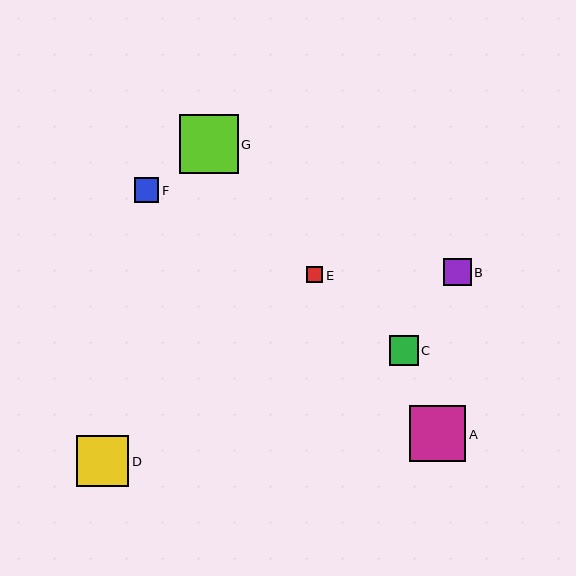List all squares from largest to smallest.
From largest to smallest: G, A, D, C, B, F, E.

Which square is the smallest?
Square E is the smallest with a size of approximately 16 pixels.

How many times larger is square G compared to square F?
Square G is approximately 2.4 times the size of square F.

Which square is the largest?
Square G is the largest with a size of approximately 59 pixels.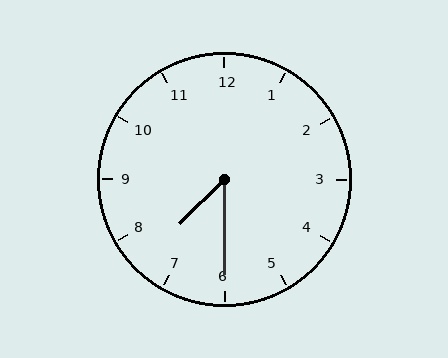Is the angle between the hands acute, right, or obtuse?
It is acute.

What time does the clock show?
7:30.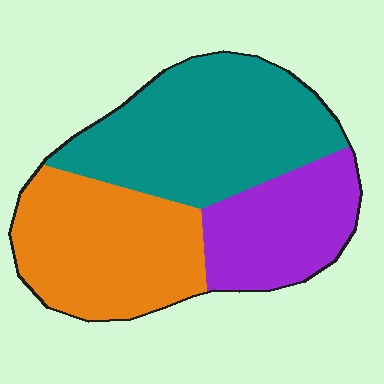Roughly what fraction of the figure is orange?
Orange covers 34% of the figure.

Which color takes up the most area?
Teal, at roughly 40%.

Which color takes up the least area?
Purple, at roughly 25%.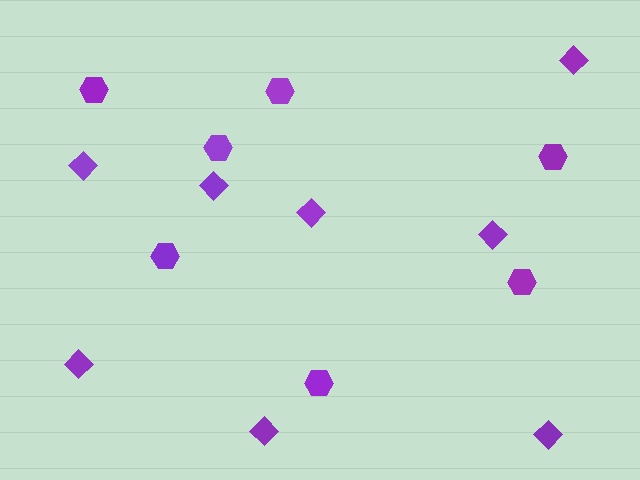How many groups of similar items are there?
There are 2 groups: one group of diamonds (8) and one group of hexagons (7).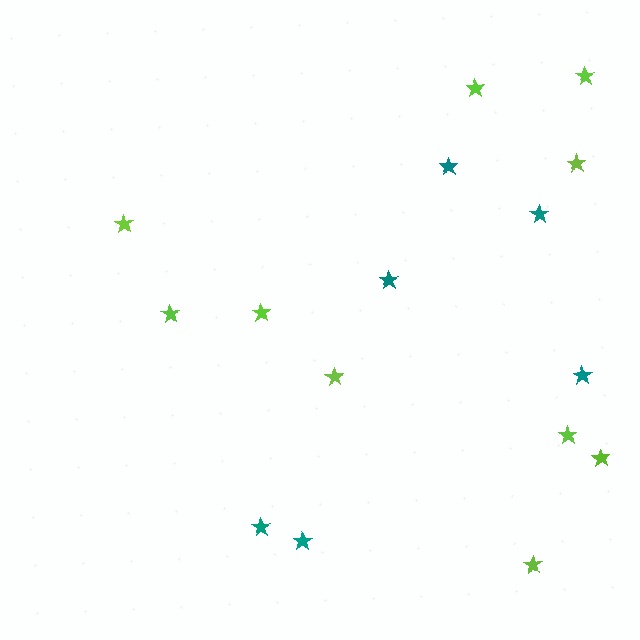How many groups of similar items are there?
There are 2 groups: one group of teal stars (6) and one group of lime stars (10).